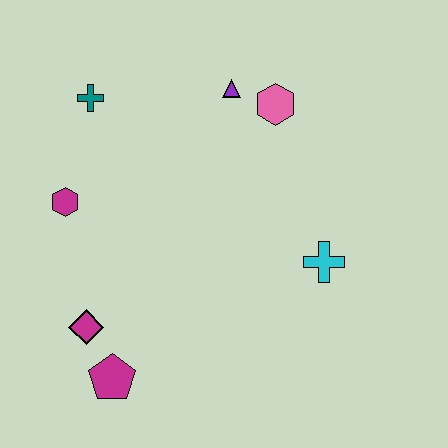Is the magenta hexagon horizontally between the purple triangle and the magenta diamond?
No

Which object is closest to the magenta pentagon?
The magenta diamond is closest to the magenta pentagon.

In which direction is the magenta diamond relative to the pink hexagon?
The magenta diamond is below the pink hexagon.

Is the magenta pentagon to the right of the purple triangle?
No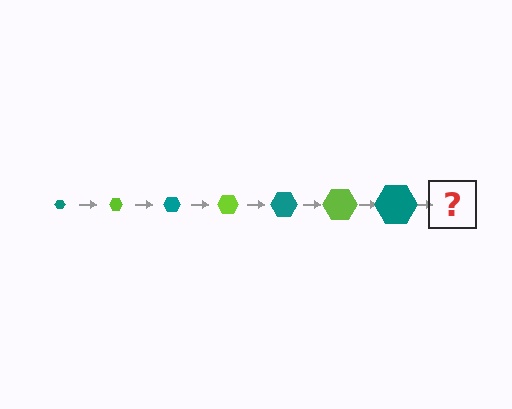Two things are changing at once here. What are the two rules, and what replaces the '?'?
The two rules are that the hexagon grows larger each step and the color cycles through teal and lime. The '?' should be a lime hexagon, larger than the previous one.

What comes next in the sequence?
The next element should be a lime hexagon, larger than the previous one.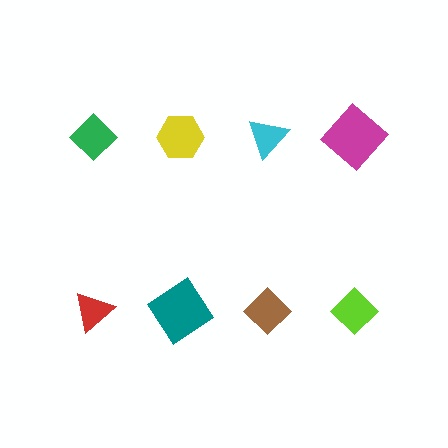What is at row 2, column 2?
A teal diamond.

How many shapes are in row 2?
4 shapes.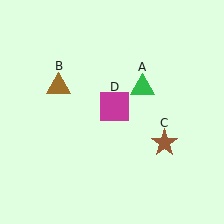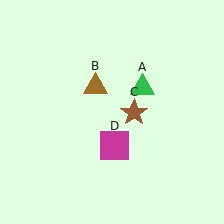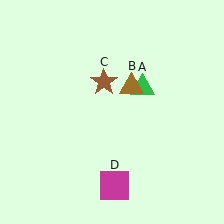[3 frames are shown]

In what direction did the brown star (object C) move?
The brown star (object C) moved up and to the left.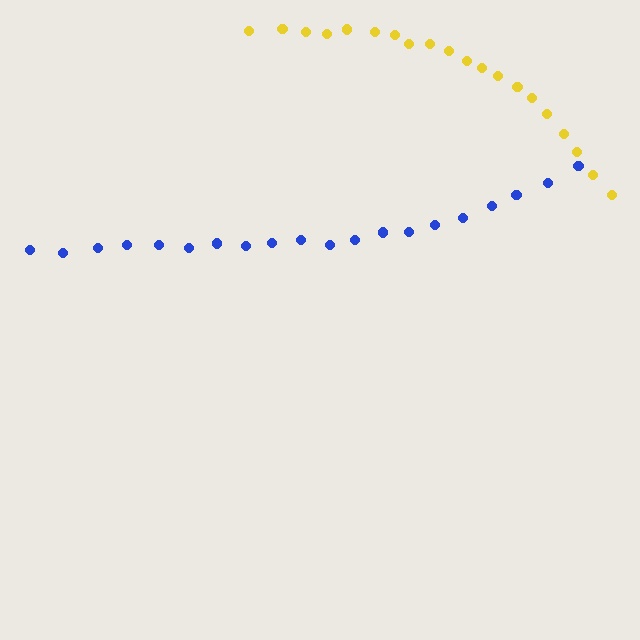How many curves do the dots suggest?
There are 2 distinct paths.